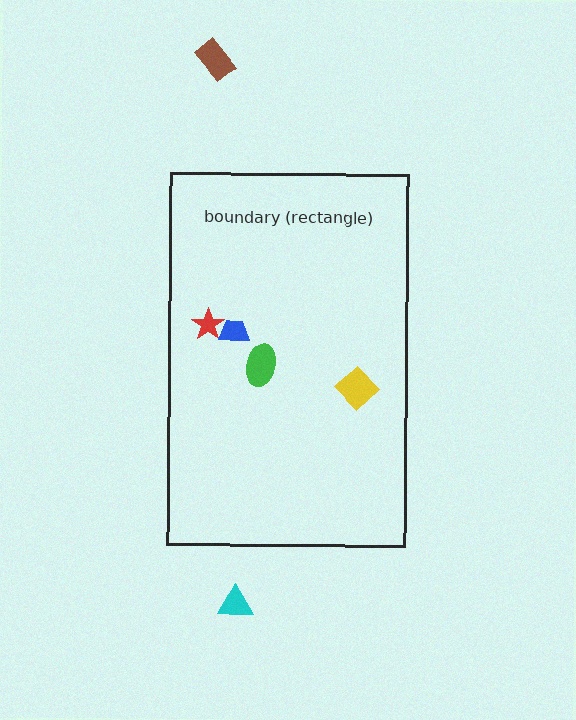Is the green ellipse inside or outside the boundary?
Inside.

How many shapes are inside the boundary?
4 inside, 2 outside.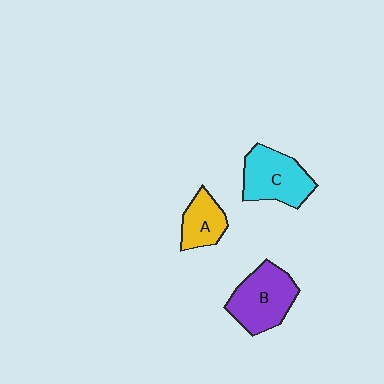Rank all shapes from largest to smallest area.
From largest to smallest: B (purple), C (cyan), A (yellow).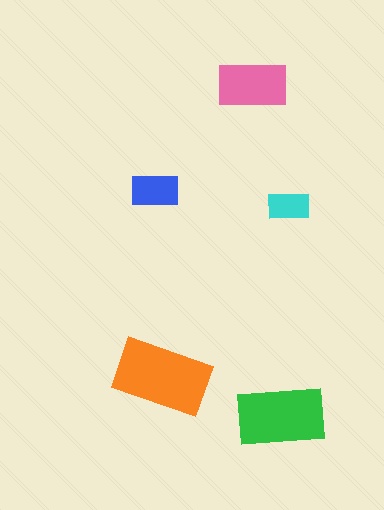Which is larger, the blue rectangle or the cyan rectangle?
The blue one.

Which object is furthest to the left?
The blue rectangle is leftmost.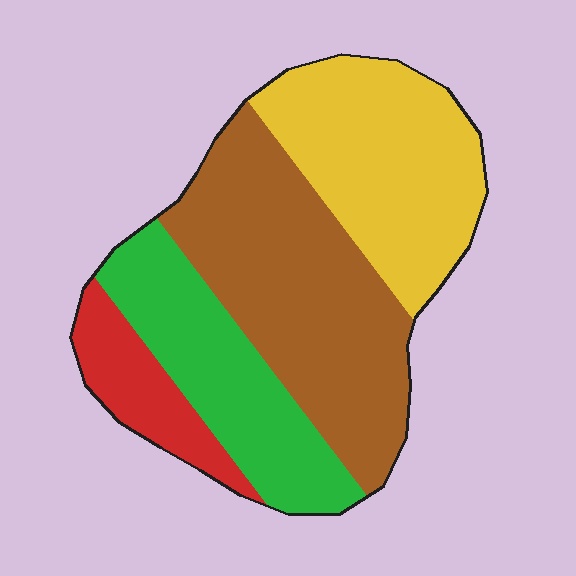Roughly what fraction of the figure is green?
Green covers 23% of the figure.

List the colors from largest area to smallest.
From largest to smallest: brown, yellow, green, red.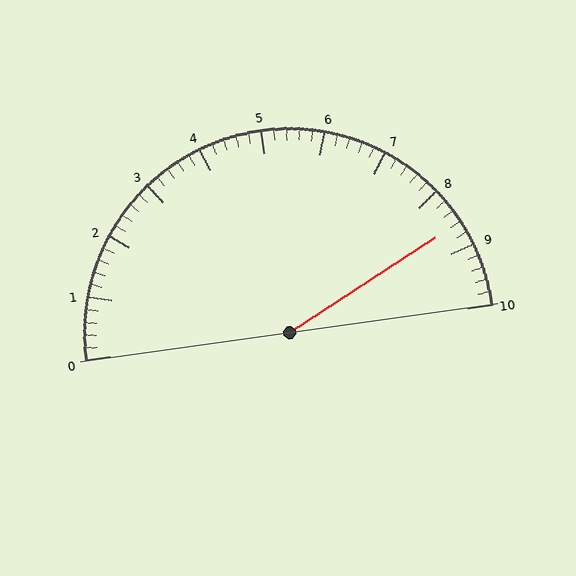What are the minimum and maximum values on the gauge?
The gauge ranges from 0 to 10.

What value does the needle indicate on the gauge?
The needle indicates approximately 8.6.